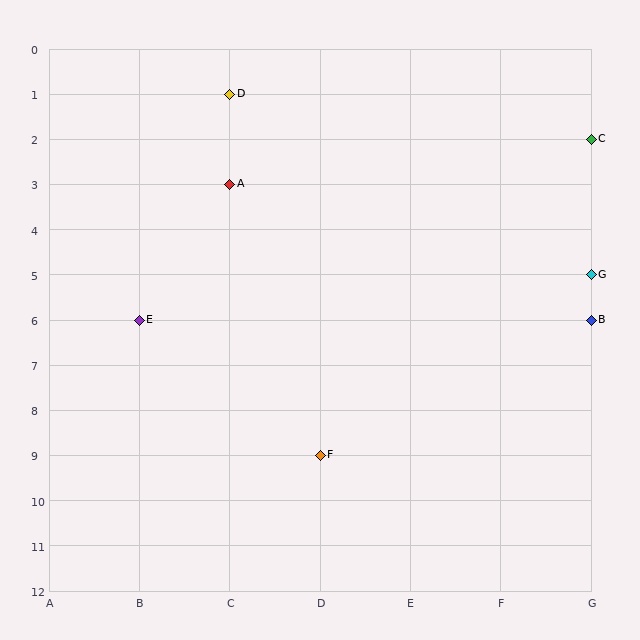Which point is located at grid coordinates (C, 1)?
Point D is at (C, 1).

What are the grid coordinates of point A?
Point A is at grid coordinates (C, 3).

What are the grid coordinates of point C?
Point C is at grid coordinates (G, 2).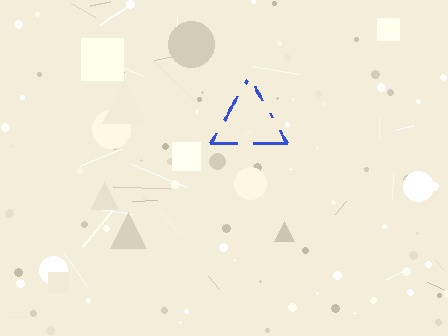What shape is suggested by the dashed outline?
The dashed outline suggests a triangle.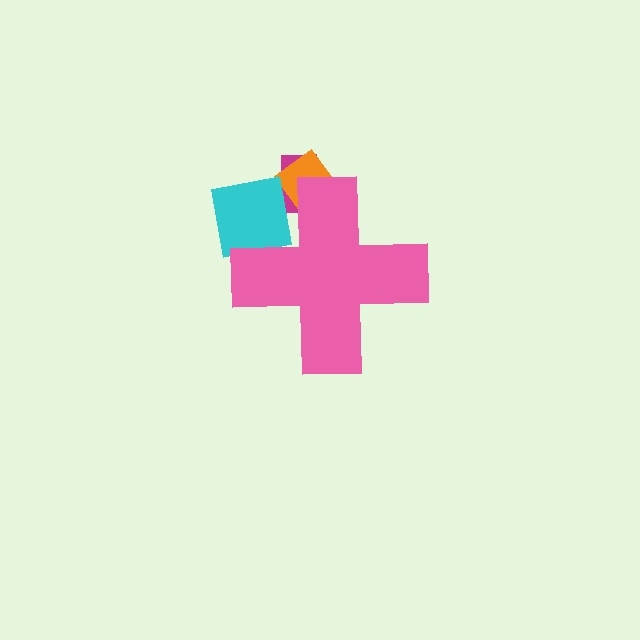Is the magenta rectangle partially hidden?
Yes, the magenta rectangle is partially hidden behind the pink cross.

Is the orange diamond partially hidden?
Yes, the orange diamond is partially hidden behind the pink cross.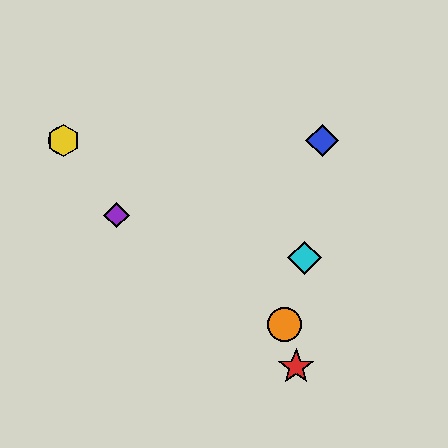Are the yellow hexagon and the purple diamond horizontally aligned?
No, the yellow hexagon is at y≈140 and the purple diamond is at y≈215.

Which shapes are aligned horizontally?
The blue diamond, the green circle, the yellow hexagon are aligned horizontally.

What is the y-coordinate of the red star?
The red star is at y≈367.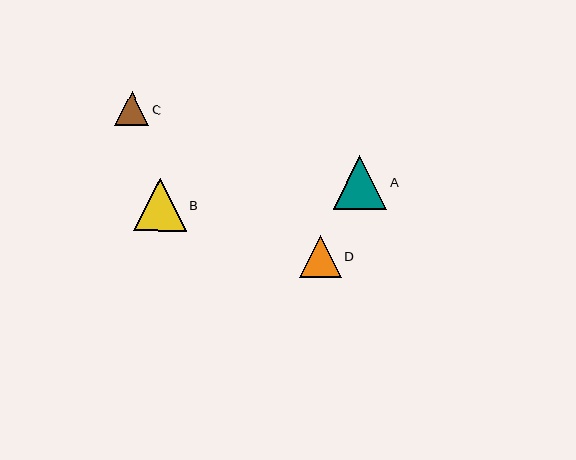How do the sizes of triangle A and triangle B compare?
Triangle A and triangle B are approximately the same size.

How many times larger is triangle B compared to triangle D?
Triangle B is approximately 1.3 times the size of triangle D.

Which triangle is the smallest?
Triangle C is the smallest with a size of approximately 34 pixels.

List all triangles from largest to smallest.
From largest to smallest: A, B, D, C.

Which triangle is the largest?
Triangle A is the largest with a size of approximately 54 pixels.